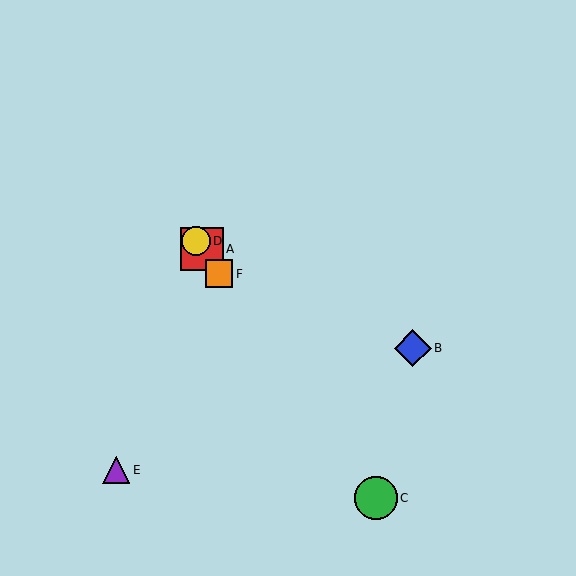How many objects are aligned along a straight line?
4 objects (A, C, D, F) are aligned along a straight line.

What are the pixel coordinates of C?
Object C is at (376, 498).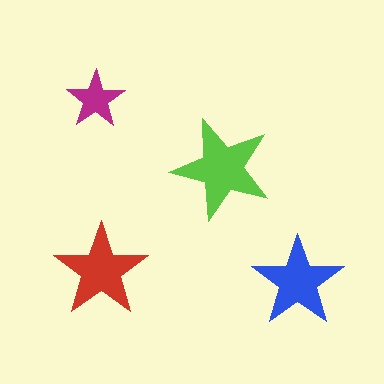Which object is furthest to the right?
The blue star is rightmost.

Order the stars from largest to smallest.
the lime one, the red one, the blue one, the magenta one.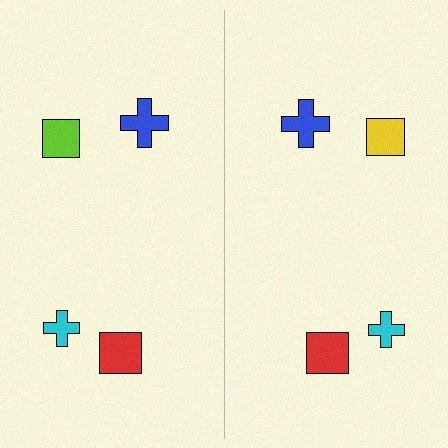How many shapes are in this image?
There are 8 shapes in this image.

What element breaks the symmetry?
The yellow square on the right side breaks the symmetry — its mirror counterpart is lime.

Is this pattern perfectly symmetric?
No, the pattern is not perfectly symmetric. The yellow square on the right side breaks the symmetry — its mirror counterpart is lime.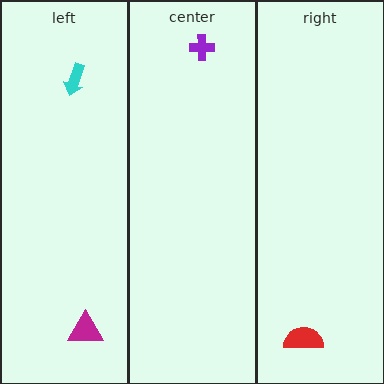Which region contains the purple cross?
The center region.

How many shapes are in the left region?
2.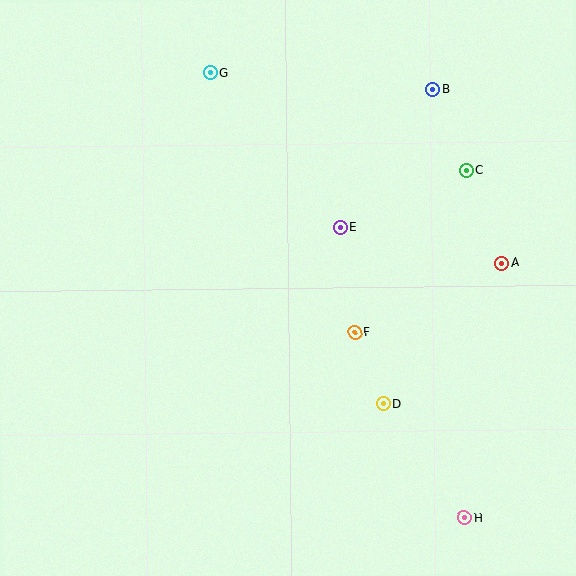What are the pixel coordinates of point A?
Point A is at (502, 263).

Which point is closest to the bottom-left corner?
Point D is closest to the bottom-left corner.